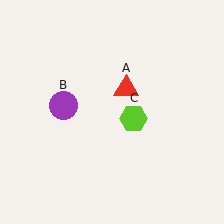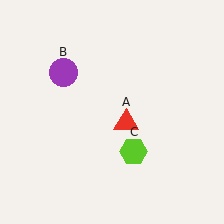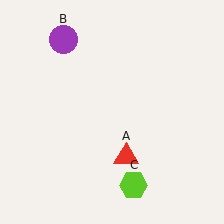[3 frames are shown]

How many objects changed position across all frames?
3 objects changed position: red triangle (object A), purple circle (object B), lime hexagon (object C).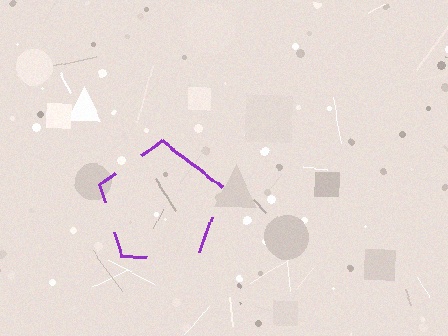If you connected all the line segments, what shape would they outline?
They would outline a pentagon.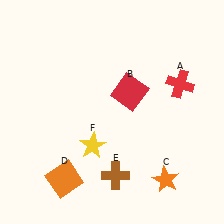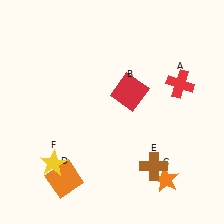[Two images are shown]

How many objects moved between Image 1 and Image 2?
2 objects moved between the two images.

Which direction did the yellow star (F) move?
The yellow star (F) moved left.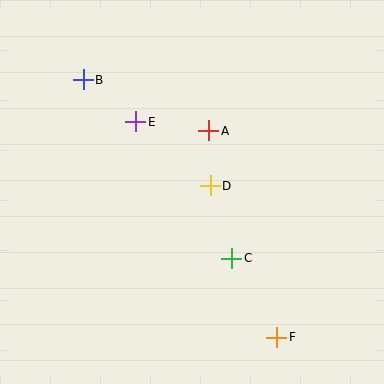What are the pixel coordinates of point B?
Point B is at (83, 80).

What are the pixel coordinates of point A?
Point A is at (209, 131).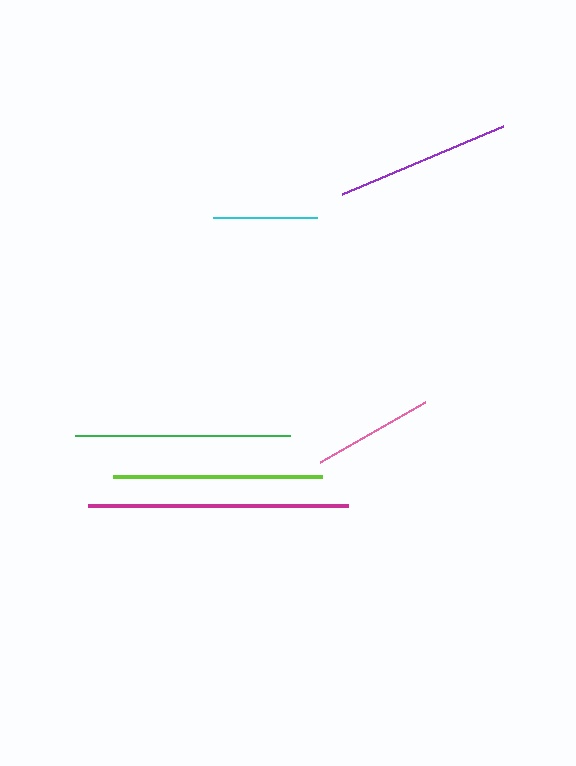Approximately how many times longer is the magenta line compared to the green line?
The magenta line is approximately 1.2 times the length of the green line.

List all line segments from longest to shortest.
From longest to shortest: magenta, green, lime, purple, pink, cyan.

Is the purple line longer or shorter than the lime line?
The lime line is longer than the purple line.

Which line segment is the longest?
The magenta line is the longest at approximately 260 pixels.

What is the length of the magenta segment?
The magenta segment is approximately 260 pixels long.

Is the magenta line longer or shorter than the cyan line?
The magenta line is longer than the cyan line.